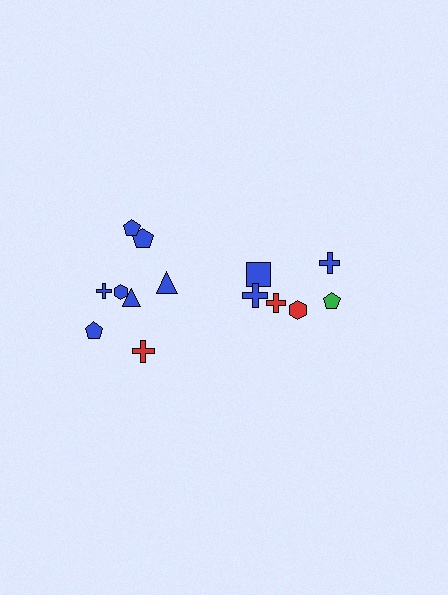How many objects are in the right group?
There are 6 objects.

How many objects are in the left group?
There are 8 objects.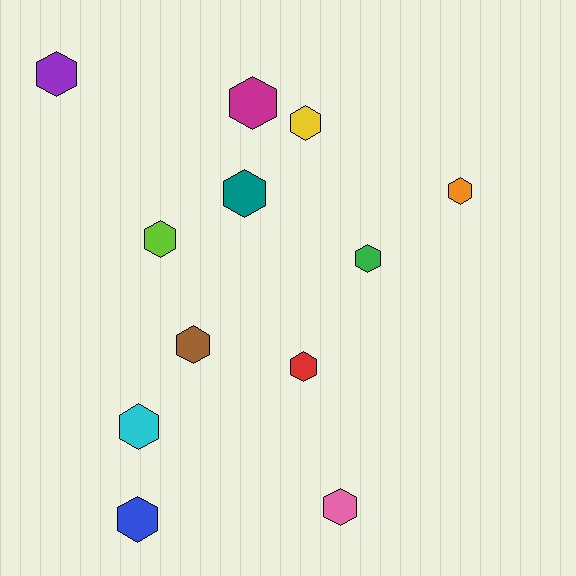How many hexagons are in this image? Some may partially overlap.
There are 12 hexagons.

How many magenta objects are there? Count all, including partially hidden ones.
There is 1 magenta object.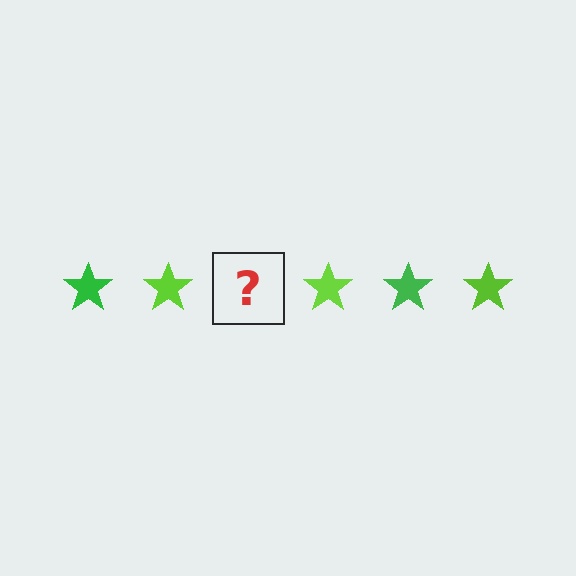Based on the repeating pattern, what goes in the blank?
The blank should be a green star.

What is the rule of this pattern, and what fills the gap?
The rule is that the pattern cycles through green, lime stars. The gap should be filled with a green star.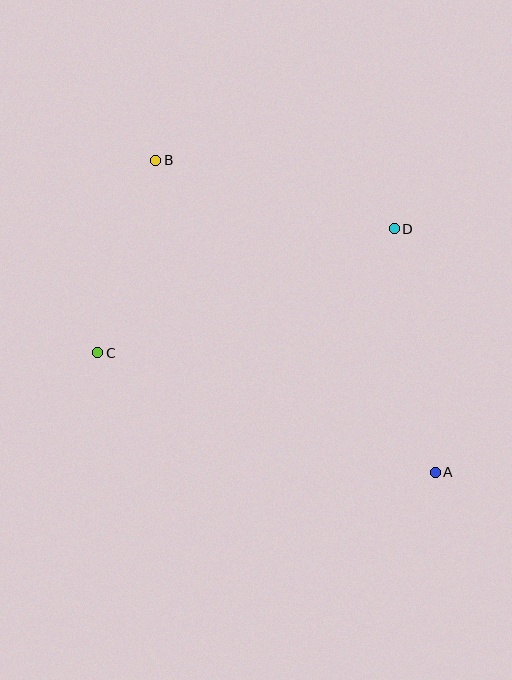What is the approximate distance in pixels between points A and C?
The distance between A and C is approximately 358 pixels.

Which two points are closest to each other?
Points B and C are closest to each other.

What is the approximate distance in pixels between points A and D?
The distance between A and D is approximately 247 pixels.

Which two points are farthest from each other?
Points A and B are farthest from each other.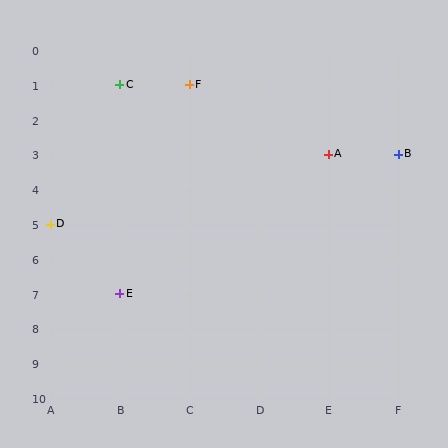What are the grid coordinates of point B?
Point B is at grid coordinates (F, 3).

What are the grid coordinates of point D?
Point D is at grid coordinates (A, 5).